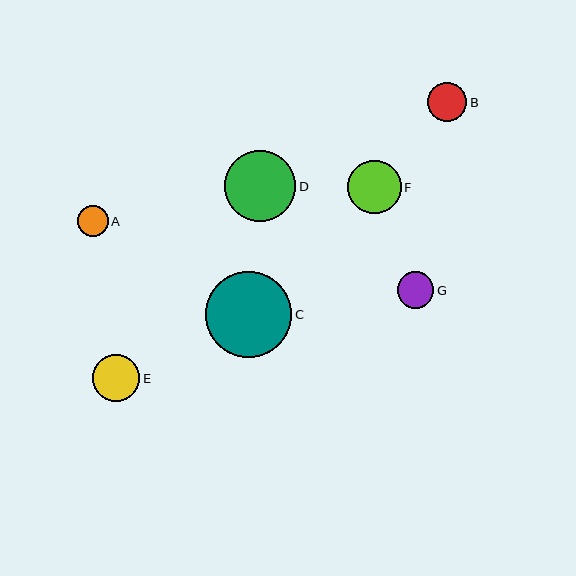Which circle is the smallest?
Circle A is the smallest with a size of approximately 31 pixels.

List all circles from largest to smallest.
From largest to smallest: C, D, F, E, B, G, A.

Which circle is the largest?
Circle C is the largest with a size of approximately 86 pixels.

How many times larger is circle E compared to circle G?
Circle E is approximately 1.3 times the size of circle G.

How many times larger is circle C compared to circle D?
Circle C is approximately 1.2 times the size of circle D.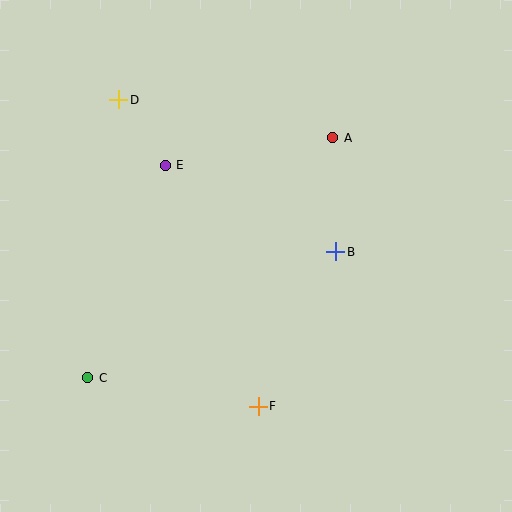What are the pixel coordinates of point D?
Point D is at (119, 100).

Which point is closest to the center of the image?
Point B at (336, 252) is closest to the center.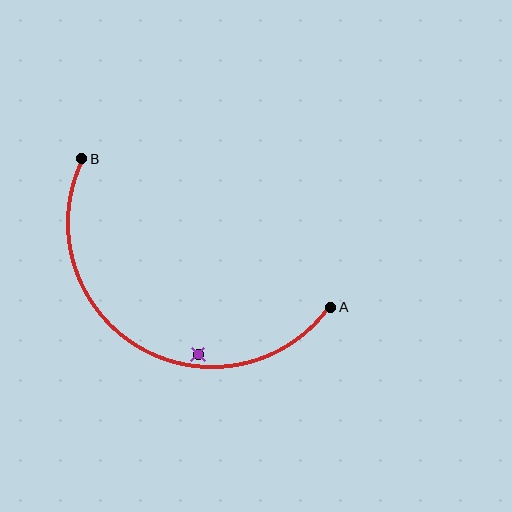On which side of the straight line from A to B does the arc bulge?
The arc bulges below the straight line connecting A and B.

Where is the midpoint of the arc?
The arc midpoint is the point on the curve farthest from the straight line joining A and B. It sits below that line.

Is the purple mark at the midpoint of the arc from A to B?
No — the purple mark does not lie on the arc at all. It sits slightly inside the curve.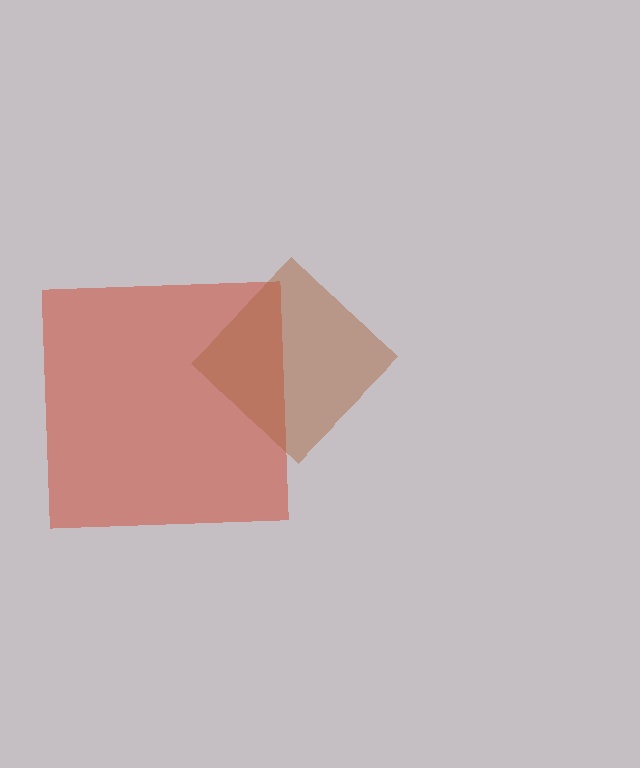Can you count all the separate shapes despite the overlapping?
Yes, there are 2 separate shapes.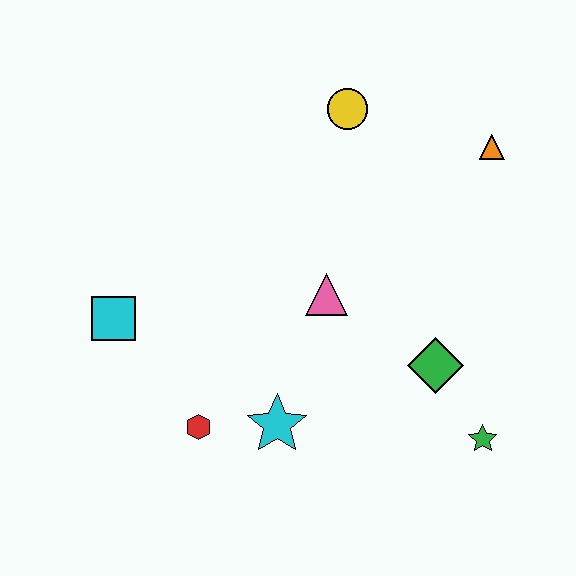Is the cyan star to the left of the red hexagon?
No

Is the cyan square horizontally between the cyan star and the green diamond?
No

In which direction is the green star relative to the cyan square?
The green star is to the right of the cyan square.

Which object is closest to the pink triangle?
The green diamond is closest to the pink triangle.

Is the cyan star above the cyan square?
No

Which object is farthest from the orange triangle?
The cyan square is farthest from the orange triangle.